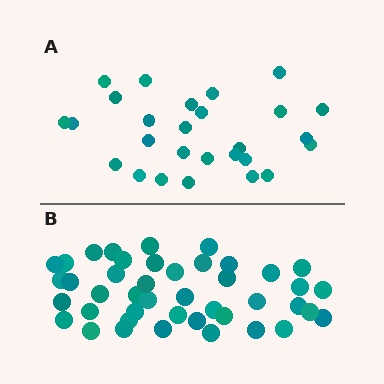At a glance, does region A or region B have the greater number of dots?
Region B (the bottom region) has more dots.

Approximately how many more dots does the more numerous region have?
Region B has approximately 15 more dots than region A.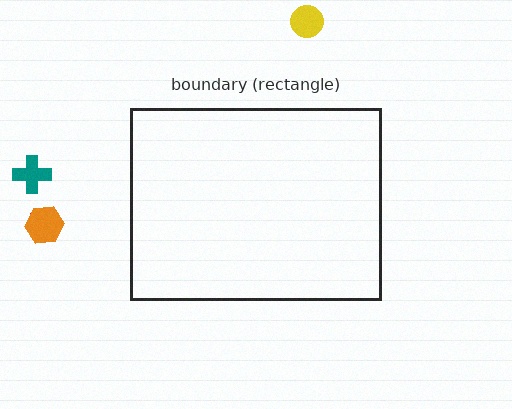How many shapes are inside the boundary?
0 inside, 4 outside.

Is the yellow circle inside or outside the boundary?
Outside.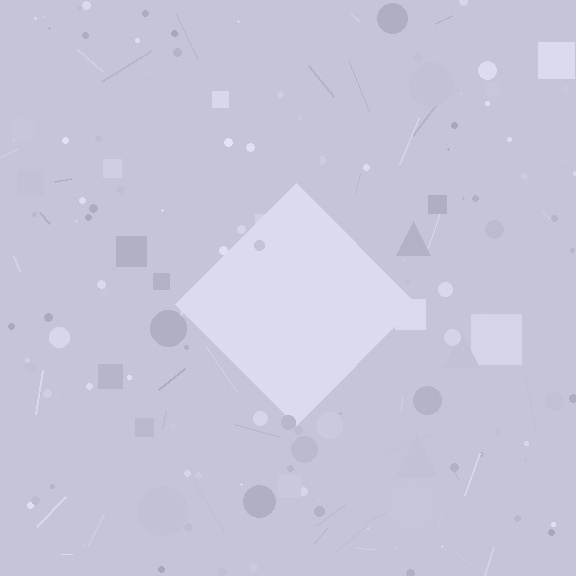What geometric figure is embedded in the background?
A diamond is embedded in the background.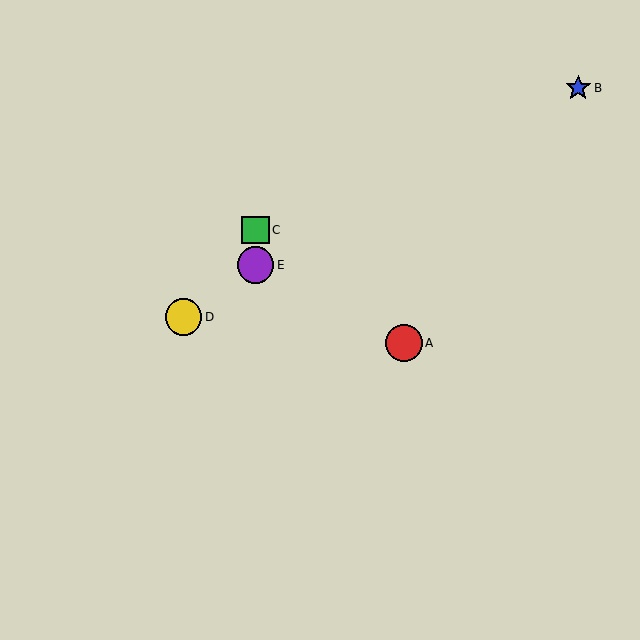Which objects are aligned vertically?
Objects C, E are aligned vertically.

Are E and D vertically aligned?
No, E is at x≈255 and D is at x≈184.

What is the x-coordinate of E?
Object E is at x≈255.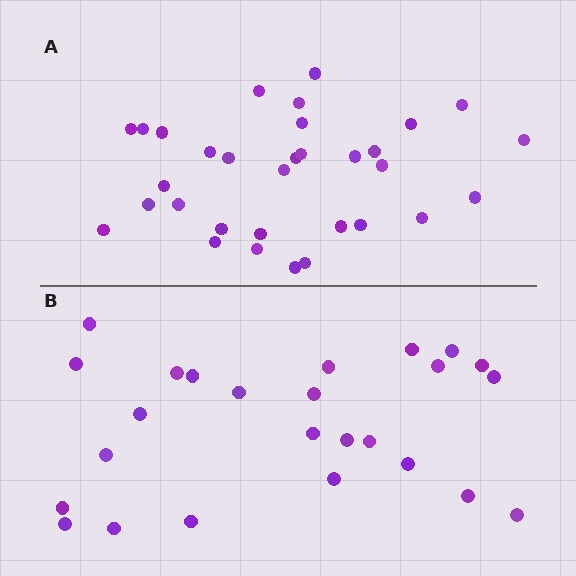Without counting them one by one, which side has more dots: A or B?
Region A (the top region) has more dots.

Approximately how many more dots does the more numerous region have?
Region A has roughly 8 or so more dots than region B.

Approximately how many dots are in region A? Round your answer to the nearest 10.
About 30 dots. (The exact count is 32, which rounds to 30.)